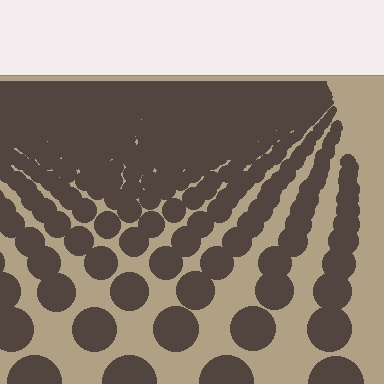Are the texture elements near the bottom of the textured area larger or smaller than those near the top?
Larger. Near the bottom, elements are closer to the viewer and appear at a bigger on-screen size.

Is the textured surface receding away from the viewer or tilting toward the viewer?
The surface is receding away from the viewer. Texture elements get smaller and denser toward the top.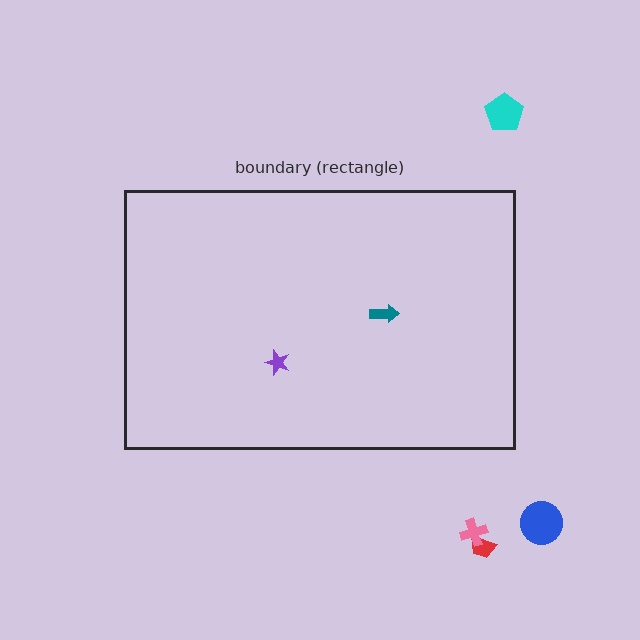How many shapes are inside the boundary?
2 inside, 4 outside.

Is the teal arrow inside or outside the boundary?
Inside.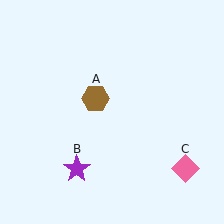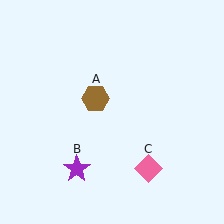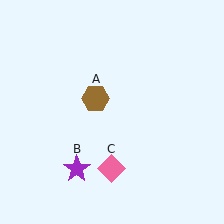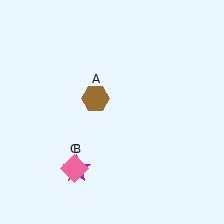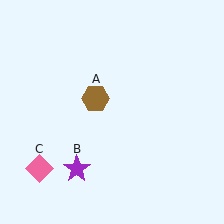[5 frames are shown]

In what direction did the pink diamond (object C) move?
The pink diamond (object C) moved left.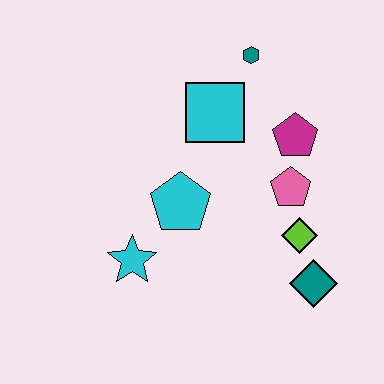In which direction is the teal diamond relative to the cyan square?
The teal diamond is below the cyan square.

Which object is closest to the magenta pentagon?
The pink pentagon is closest to the magenta pentagon.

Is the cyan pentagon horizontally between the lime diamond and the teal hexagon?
No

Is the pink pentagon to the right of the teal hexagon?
Yes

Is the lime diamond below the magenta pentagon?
Yes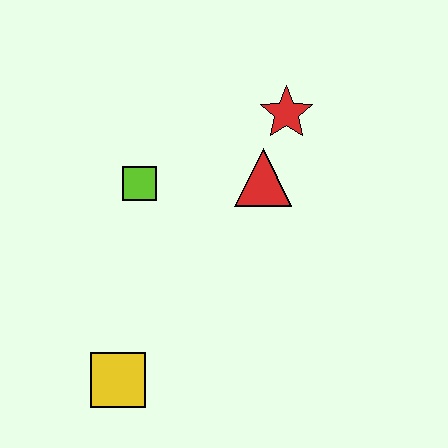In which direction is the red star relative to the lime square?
The red star is to the right of the lime square.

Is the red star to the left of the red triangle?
No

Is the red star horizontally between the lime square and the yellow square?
No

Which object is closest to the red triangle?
The red star is closest to the red triangle.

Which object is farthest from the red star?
The yellow square is farthest from the red star.